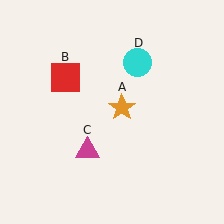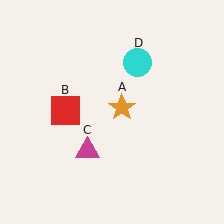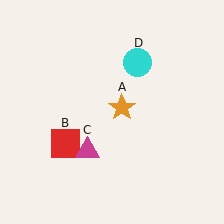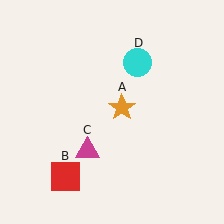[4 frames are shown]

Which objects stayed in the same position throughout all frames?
Orange star (object A) and magenta triangle (object C) and cyan circle (object D) remained stationary.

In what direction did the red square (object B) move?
The red square (object B) moved down.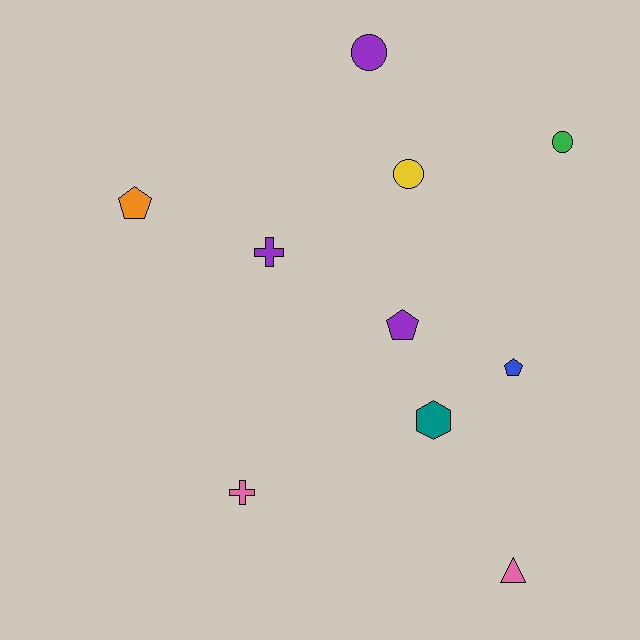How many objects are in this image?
There are 10 objects.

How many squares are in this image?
There are no squares.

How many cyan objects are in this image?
There are no cyan objects.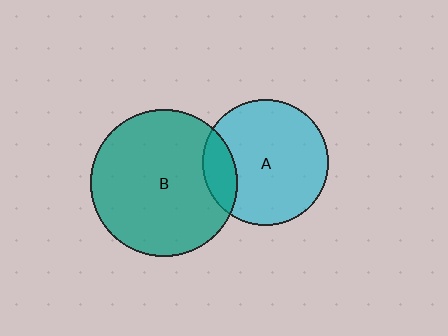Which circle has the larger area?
Circle B (teal).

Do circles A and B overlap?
Yes.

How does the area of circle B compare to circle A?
Approximately 1.4 times.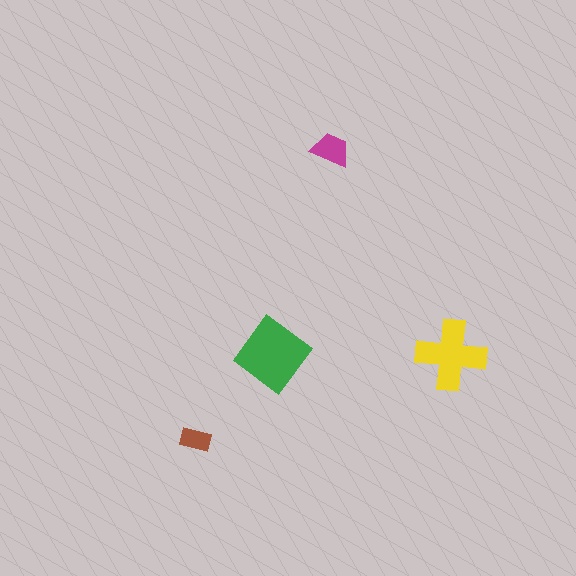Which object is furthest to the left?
The brown rectangle is leftmost.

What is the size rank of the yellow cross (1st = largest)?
2nd.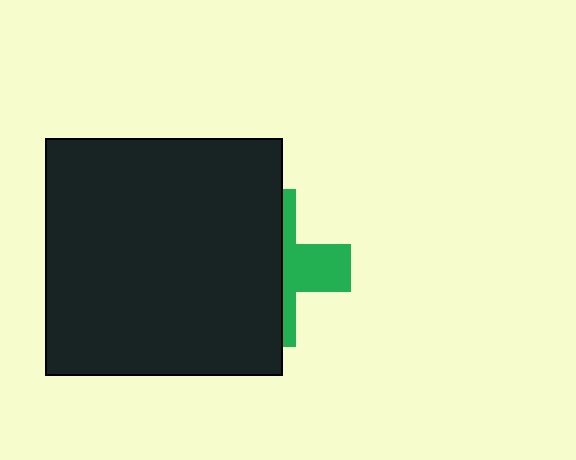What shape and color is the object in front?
The object in front is a black square.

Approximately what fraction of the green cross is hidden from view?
Roughly 64% of the green cross is hidden behind the black square.